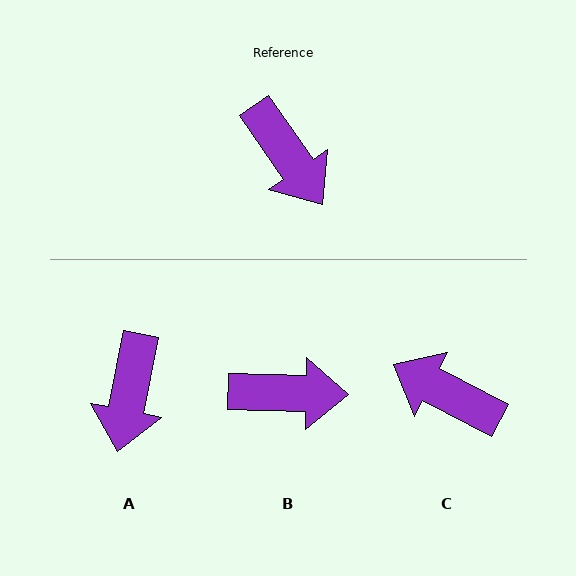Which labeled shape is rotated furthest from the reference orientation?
C, about 152 degrees away.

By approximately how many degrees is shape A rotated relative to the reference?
Approximately 46 degrees clockwise.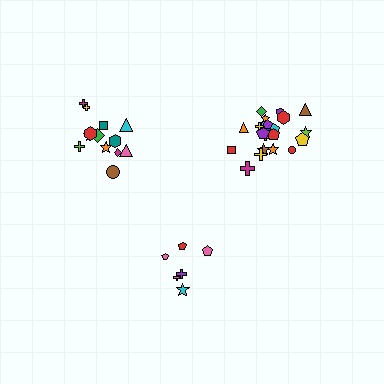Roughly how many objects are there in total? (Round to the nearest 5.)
Roughly 45 objects in total.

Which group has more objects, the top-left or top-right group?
The top-right group.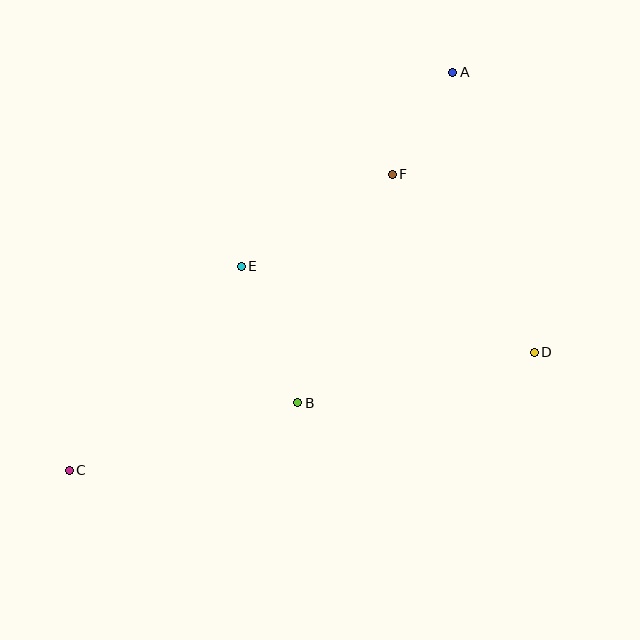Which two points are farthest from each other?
Points A and C are farthest from each other.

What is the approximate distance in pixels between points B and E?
The distance between B and E is approximately 148 pixels.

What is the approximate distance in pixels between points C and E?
The distance between C and E is approximately 267 pixels.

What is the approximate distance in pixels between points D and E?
The distance between D and E is approximately 305 pixels.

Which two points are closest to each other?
Points A and F are closest to each other.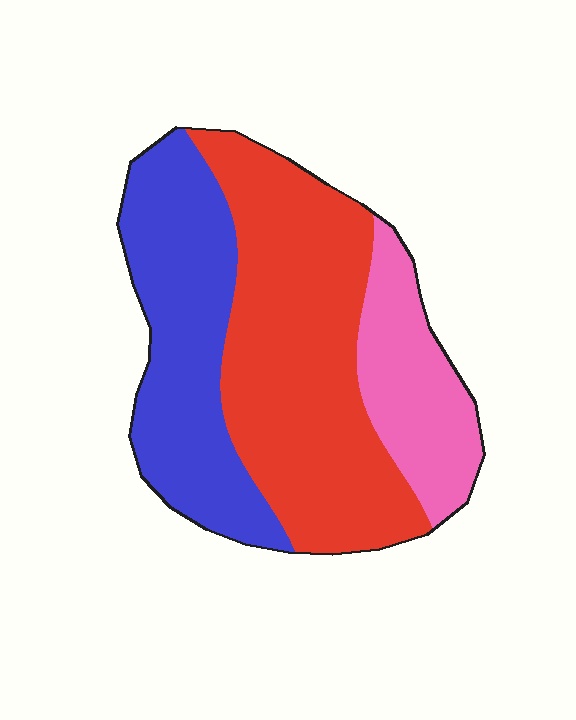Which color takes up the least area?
Pink, at roughly 20%.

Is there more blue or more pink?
Blue.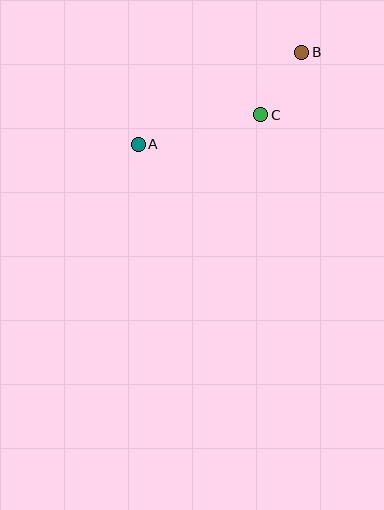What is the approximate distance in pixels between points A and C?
The distance between A and C is approximately 126 pixels.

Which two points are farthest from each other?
Points A and B are farthest from each other.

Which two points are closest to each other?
Points B and C are closest to each other.